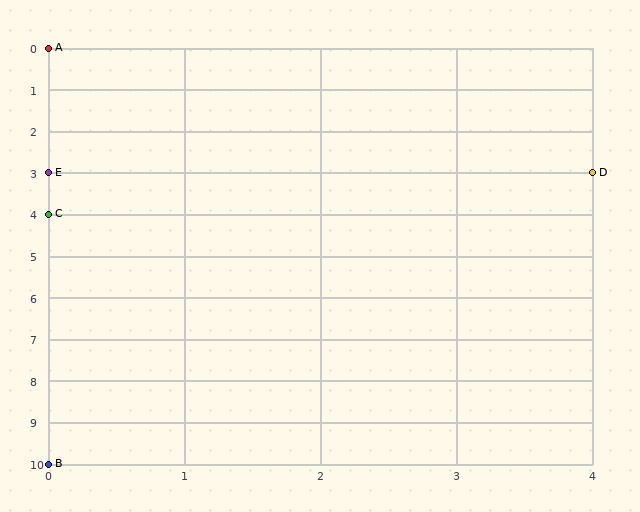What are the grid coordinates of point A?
Point A is at grid coordinates (0, 0).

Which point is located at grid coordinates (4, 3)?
Point D is at (4, 3).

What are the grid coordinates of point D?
Point D is at grid coordinates (4, 3).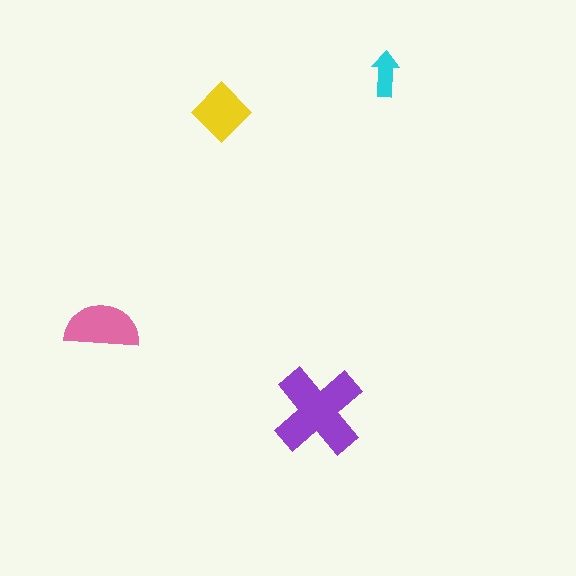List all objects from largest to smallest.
The purple cross, the pink semicircle, the yellow diamond, the cyan arrow.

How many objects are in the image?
There are 4 objects in the image.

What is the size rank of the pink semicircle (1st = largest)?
2nd.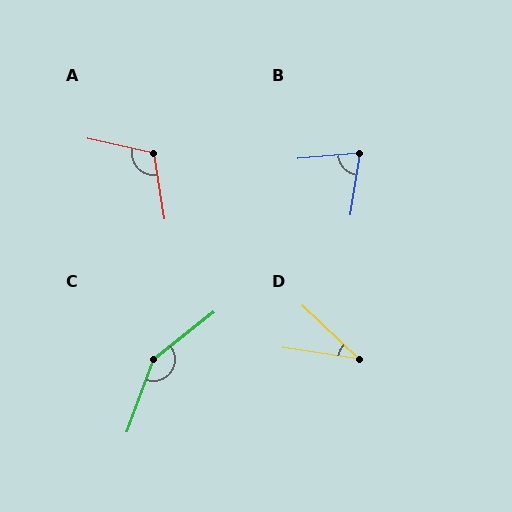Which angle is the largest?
C, at approximately 148 degrees.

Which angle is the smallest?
D, at approximately 35 degrees.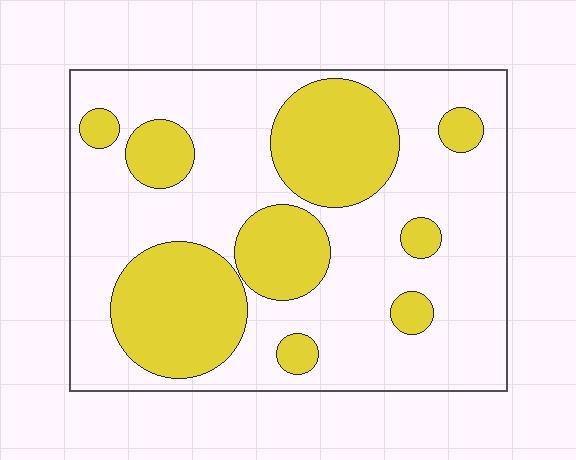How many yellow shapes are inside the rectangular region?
9.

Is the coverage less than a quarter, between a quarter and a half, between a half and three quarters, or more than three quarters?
Between a quarter and a half.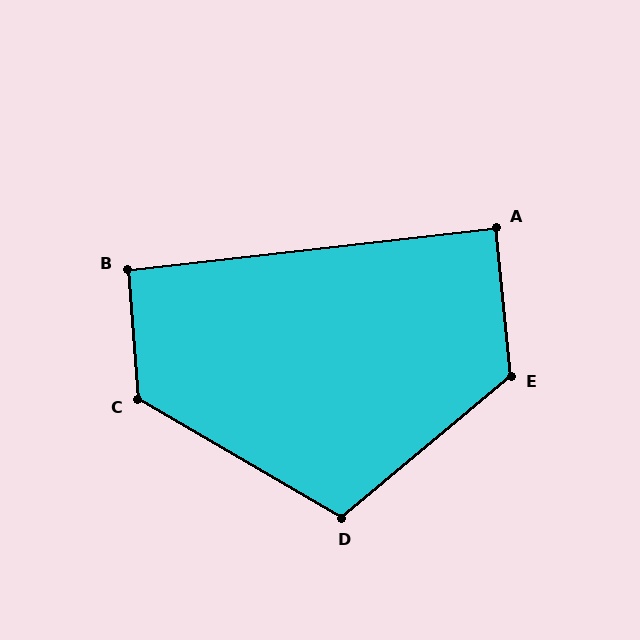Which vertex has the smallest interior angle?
A, at approximately 89 degrees.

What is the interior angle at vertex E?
Approximately 124 degrees (obtuse).